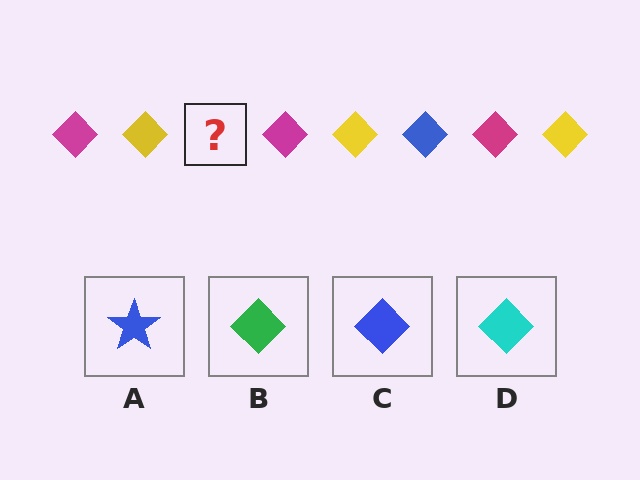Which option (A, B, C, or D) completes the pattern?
C.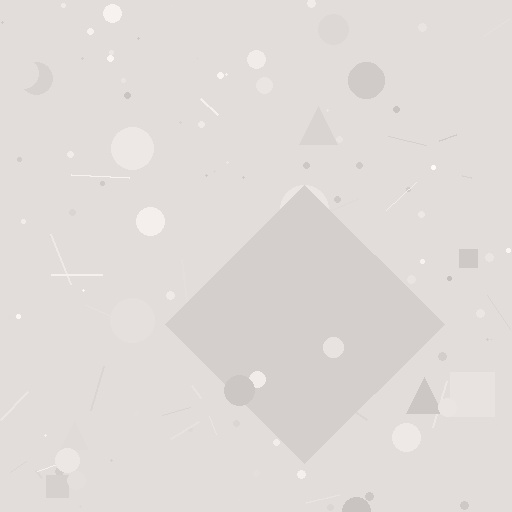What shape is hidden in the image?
A diamond is hidden in the image.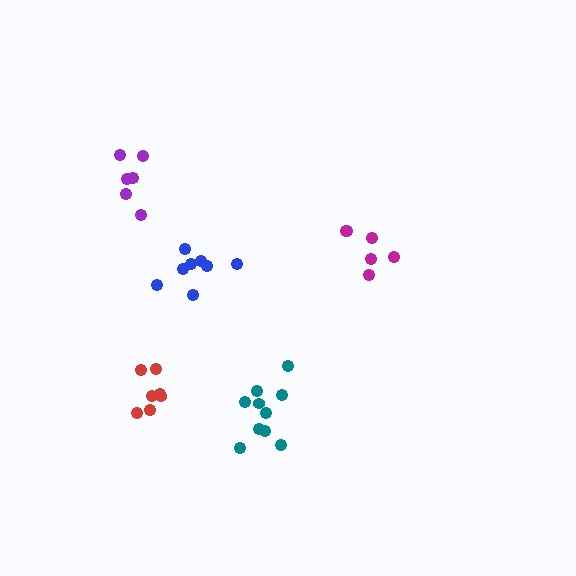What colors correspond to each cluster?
The clusters are colored: magenta, teal, purple, blue, red.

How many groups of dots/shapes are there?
There are 5 groups.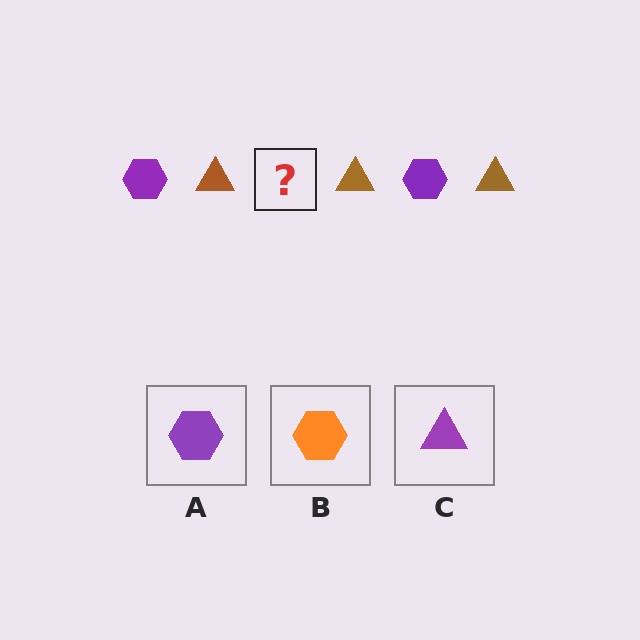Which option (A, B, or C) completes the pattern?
A.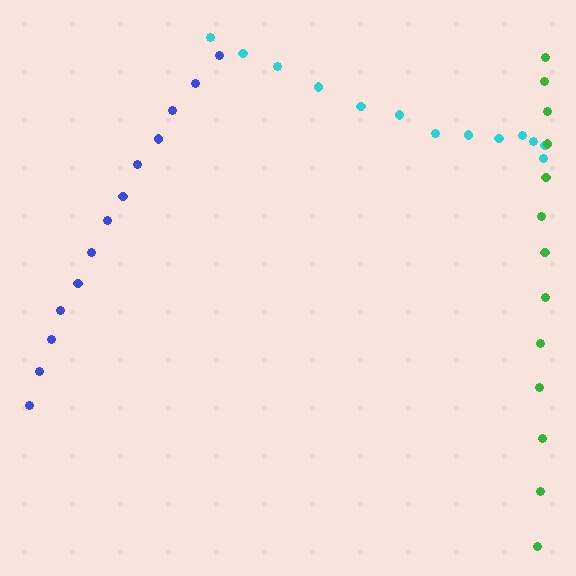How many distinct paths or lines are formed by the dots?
There are 3 distinct paths.